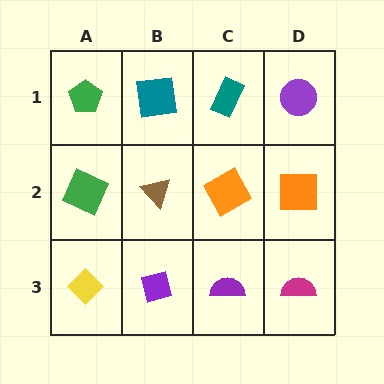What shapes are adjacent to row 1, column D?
An orange square (row 2, column D), a teal rectangle (row 1, column C).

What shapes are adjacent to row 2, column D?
A purple circle (row 1, column D), a magenta semicircle (row 3, column D), an orange square (row 2, column C).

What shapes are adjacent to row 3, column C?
An orange square (row 2, column C), a purple diamond (row 3, column B), a magenta semicircle (row 3, column D).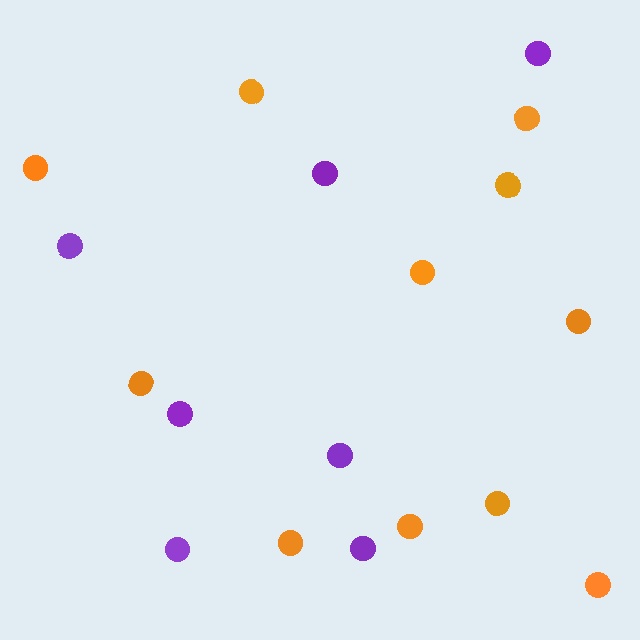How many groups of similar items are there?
There are 2 groups: one group of purple circles (7) and one group of orange circles (11).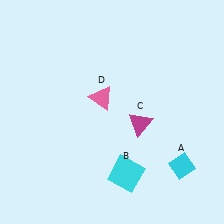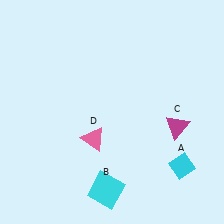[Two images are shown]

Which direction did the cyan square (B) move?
The cyan square (B) moved left.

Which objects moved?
The objects that moved are: the cyan square (B), the magenta triangle (C), the pink triangle (D).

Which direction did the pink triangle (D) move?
The pink triangle (D) moved down.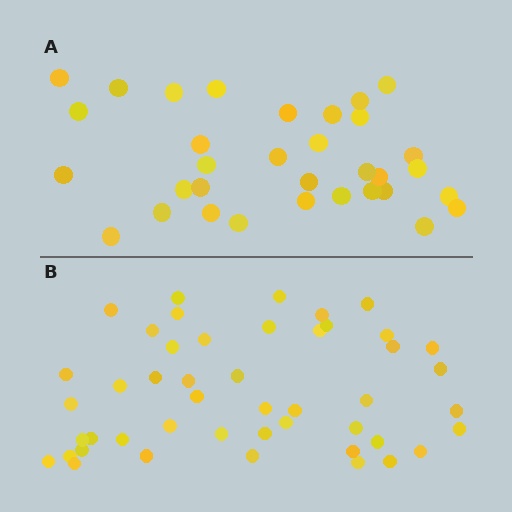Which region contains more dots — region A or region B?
Region B (the bottom region) has more dots.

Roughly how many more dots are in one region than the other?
Region B has approximately 15 more dots than region A.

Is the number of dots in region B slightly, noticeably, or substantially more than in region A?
Region B has noticeably more, but not dramatically so. The ratio is roughly 1.4 to 1.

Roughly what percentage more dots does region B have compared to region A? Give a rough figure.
About 40% more.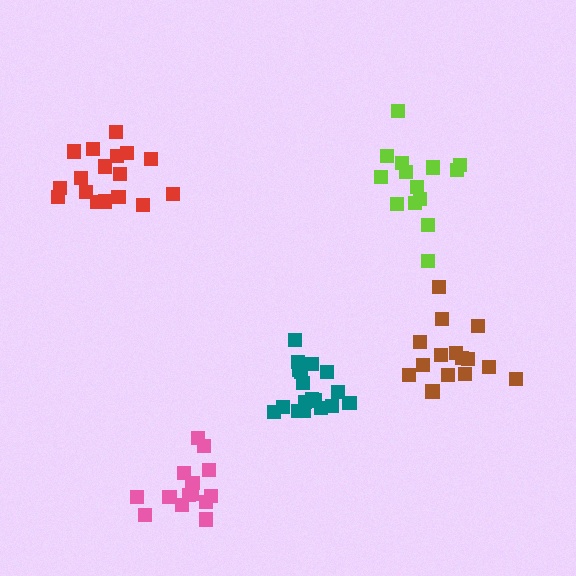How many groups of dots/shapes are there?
There are 5 groups.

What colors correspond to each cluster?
The clusters are colored: teal, brown, pink, lime, red.